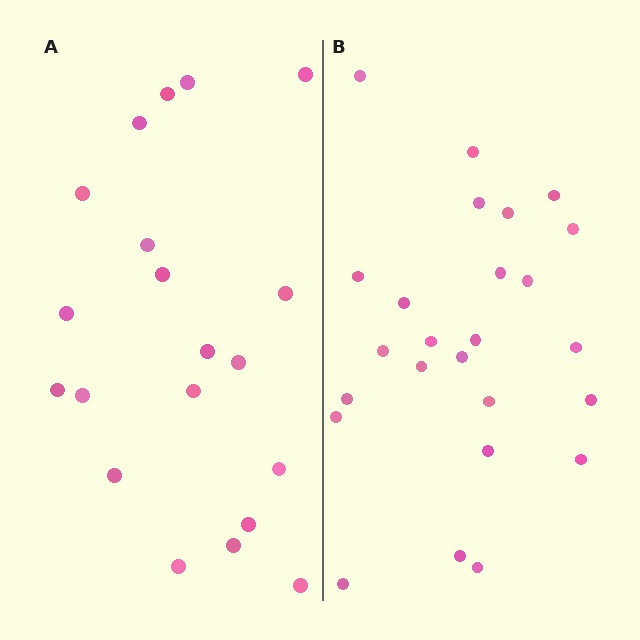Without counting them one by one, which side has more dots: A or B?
Region B (the right region) has more dots.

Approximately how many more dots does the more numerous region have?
Region B has about 5 more dots than region A.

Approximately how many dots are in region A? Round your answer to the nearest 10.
About 20 dots.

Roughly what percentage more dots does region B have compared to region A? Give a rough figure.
About 25% more.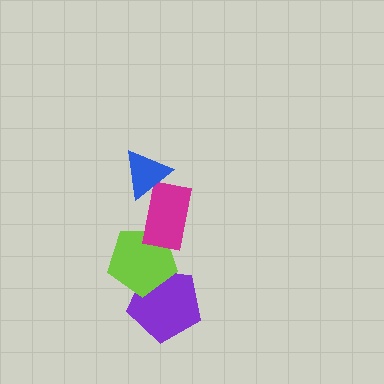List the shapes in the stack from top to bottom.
From top to bottom: the blue triangle, the magenta rectangle, the lime pentagon, the purple pentagon.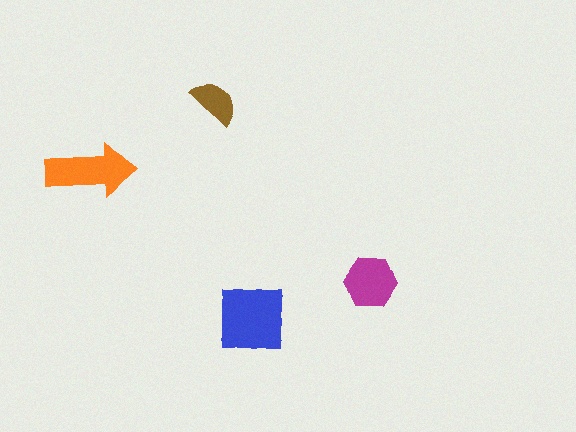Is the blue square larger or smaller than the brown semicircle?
Larger.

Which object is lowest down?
The blue square is bottommost.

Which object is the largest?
The blue square.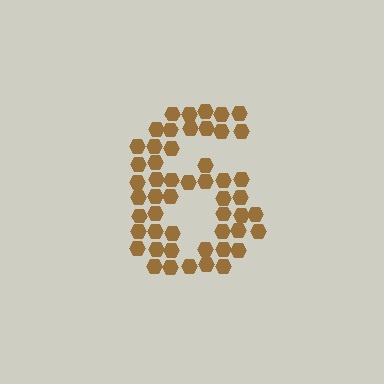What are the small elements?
The small elements are hexagons.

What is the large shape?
The large shape is the digit 6.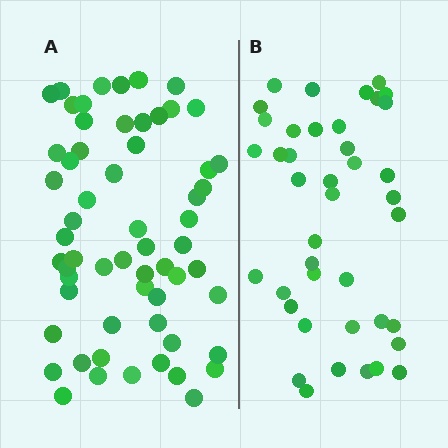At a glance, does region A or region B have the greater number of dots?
Region A (the left region) has more dots.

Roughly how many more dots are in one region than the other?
Region A has approximately 20 more dots than region B.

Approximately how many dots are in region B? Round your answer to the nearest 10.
About 40 dots. (The exact count is 41, which rounds to 40.)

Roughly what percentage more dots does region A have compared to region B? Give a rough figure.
About 45% more.